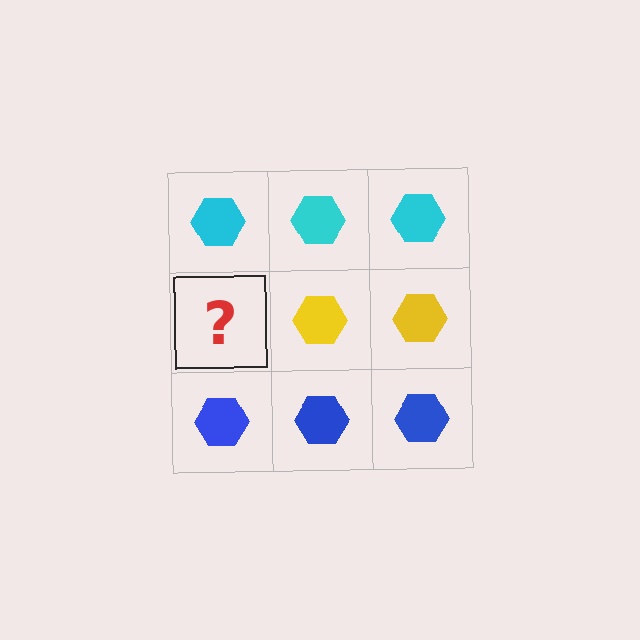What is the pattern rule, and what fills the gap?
The rule is that each row has a consistent color. The gap should be filled with a yellow hexagon.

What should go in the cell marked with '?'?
The missing cell should contain a yellow hexagon.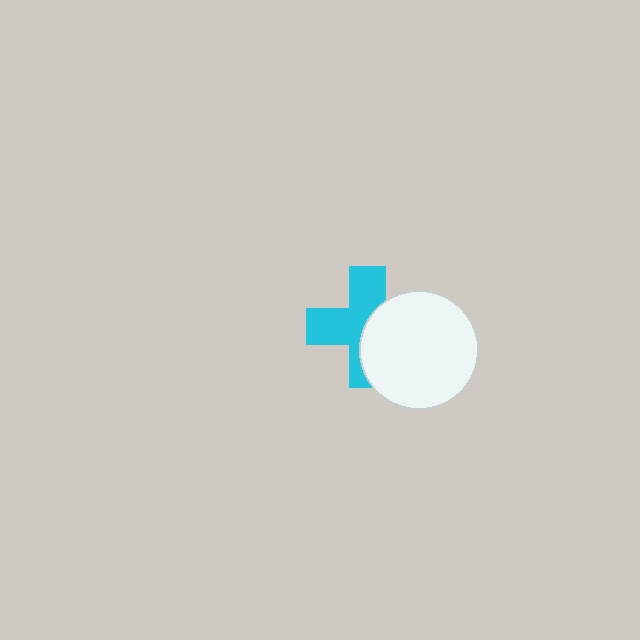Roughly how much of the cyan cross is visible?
About half of it is visible (roughly 56%).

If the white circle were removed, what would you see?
You would see the complete cyan cross.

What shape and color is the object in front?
The object in front is a white circle.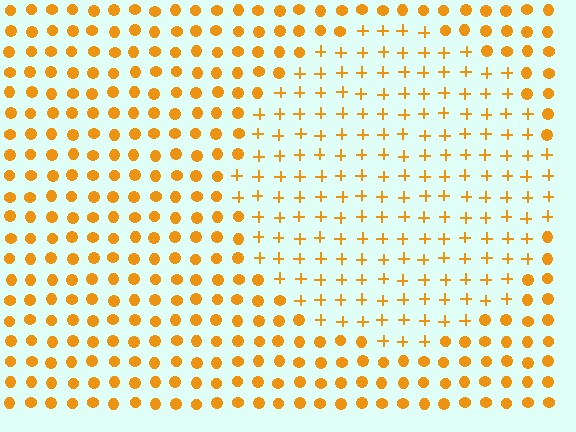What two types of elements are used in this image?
The image uses plus signs inside the circle region and circles outside it.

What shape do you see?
I see a circle.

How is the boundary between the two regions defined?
The boundary is defined by a change in element shape: plus signs inside vs. circles outside. All elements share the same color and spacing.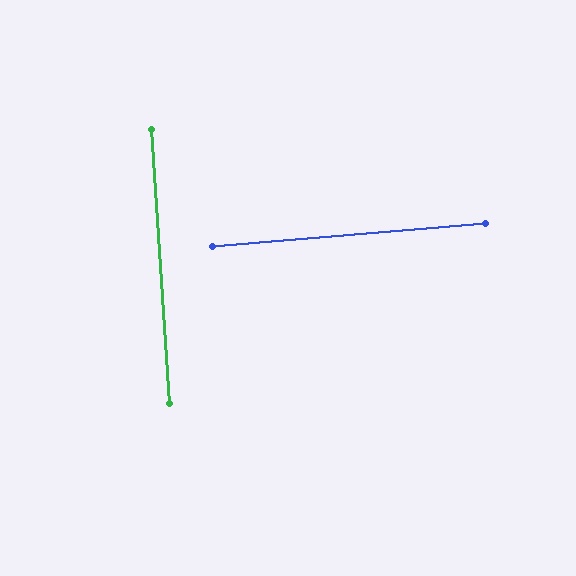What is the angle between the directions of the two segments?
Approximately 89 degrees.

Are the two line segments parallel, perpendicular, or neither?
Perpendicular — they meet at approximately 89°.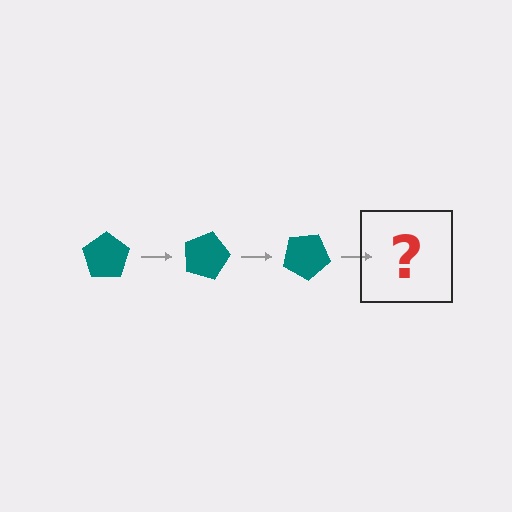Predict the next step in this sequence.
The next step is a teal pentagon rotated 45 degrees.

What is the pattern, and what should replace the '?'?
The pattern is that the pentagon rotates 15 degrees each step. The '?' should be a teal pentagon rotated 45 degrees.